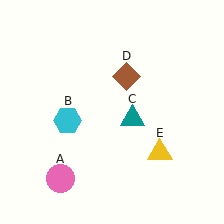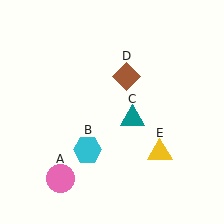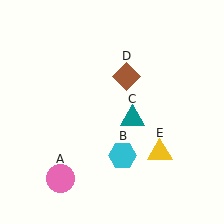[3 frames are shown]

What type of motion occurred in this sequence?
The cyan hexagon (object B) rotated counterclockwise around the center of the scene.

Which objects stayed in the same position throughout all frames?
Pink circle (object A) and teal triangle (object C) and brown diamond (object D) and yellow triangle (object E) remained stationary.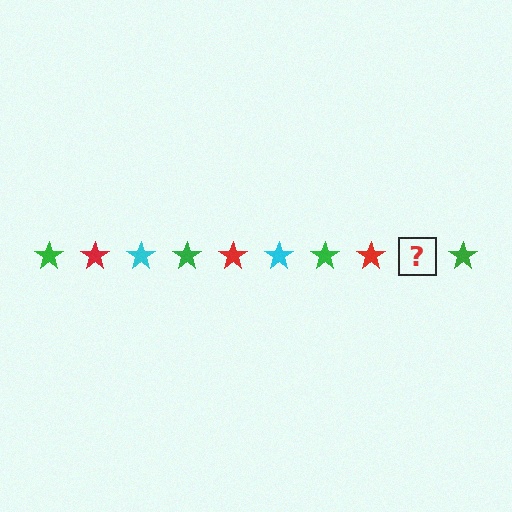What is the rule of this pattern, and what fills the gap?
The rule is that the pattern cycles through green, red, cyan stars. The gap should be filled with a cyan star.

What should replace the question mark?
The question mark should be replaced with a cyan star.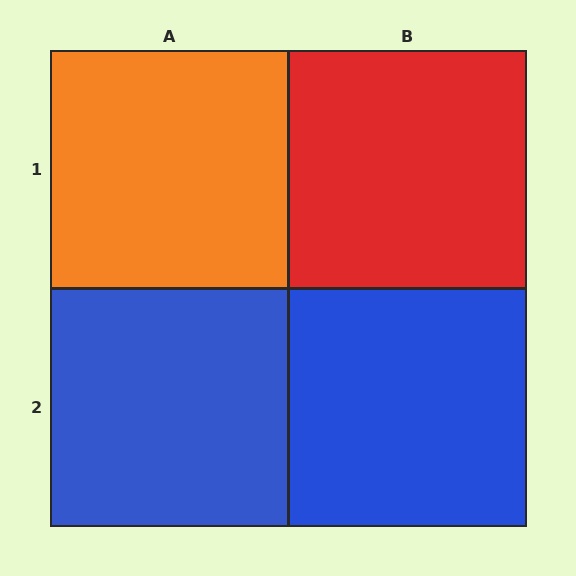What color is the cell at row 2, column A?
Blue.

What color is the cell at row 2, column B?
Blue.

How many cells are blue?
2 cells are blue.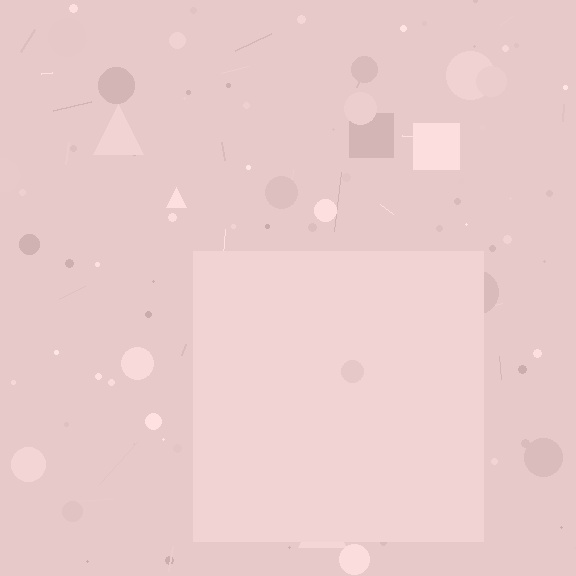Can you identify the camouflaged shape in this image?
The camouflaged shape is a square.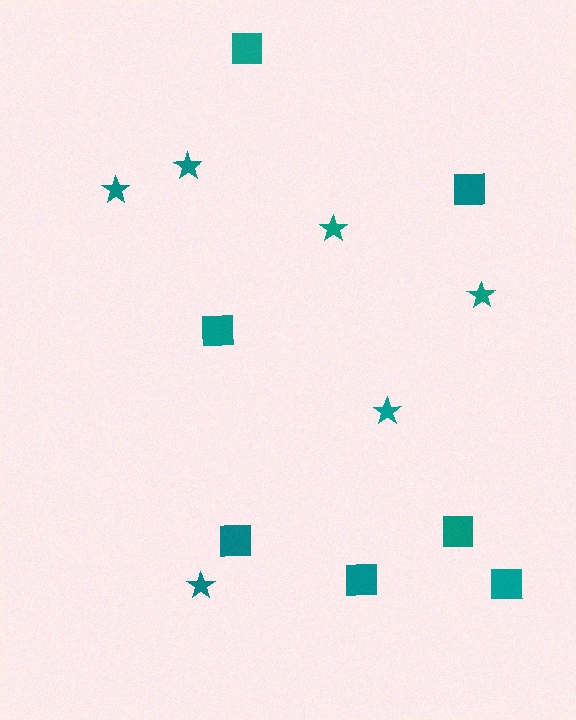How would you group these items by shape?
There are 2 groups: one group of stars (6) and one group of squares (7).